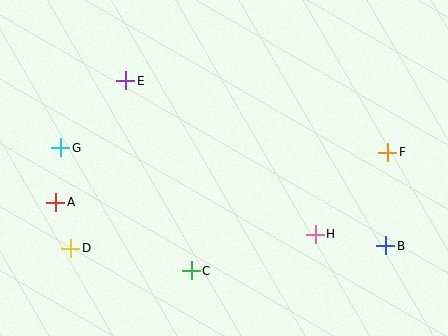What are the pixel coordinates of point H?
Point H is at (315, 234).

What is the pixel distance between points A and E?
The distance between A and E is 140 pixels.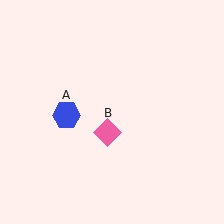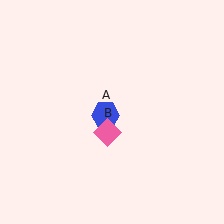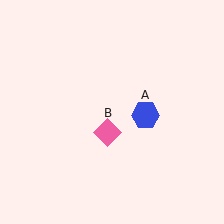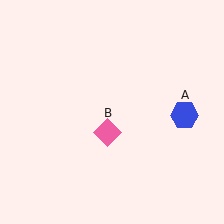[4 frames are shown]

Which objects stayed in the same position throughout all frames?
Pink diamond (object B) remained stationary.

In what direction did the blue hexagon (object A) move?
The blue hexagon (object A) moved right.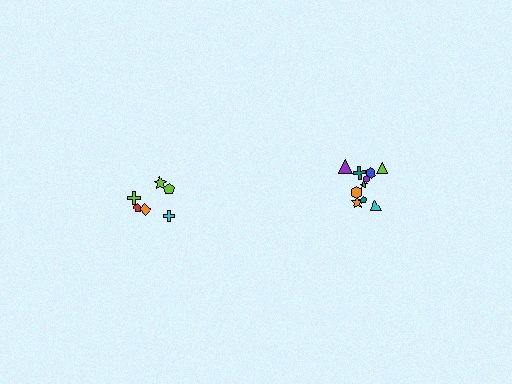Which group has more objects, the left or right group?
The right group.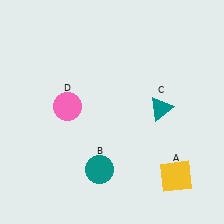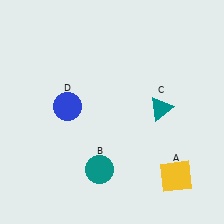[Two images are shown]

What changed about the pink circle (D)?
In Image 1, D is pink. In Image 2, it changed to blue.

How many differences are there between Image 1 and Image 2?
There is 1 difference between the two images.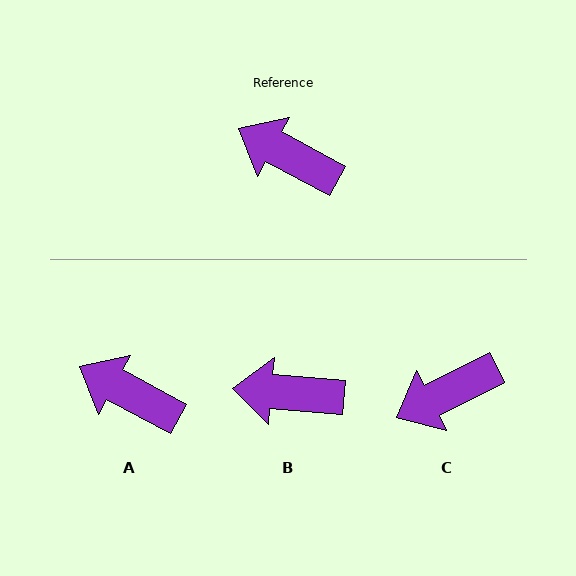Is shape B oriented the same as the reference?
No, it is off by about 23 degrees.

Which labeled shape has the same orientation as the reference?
A.